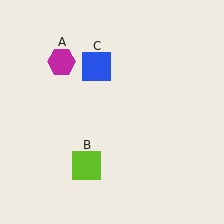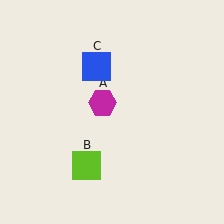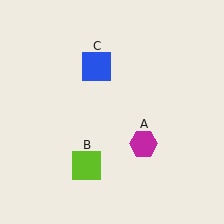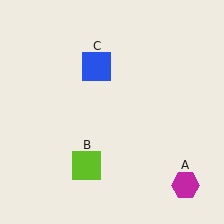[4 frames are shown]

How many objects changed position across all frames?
1 object changed position: magenta hexagon (object A).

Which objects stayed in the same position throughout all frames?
Lime square (object B) and blue square (object C) remained stationary.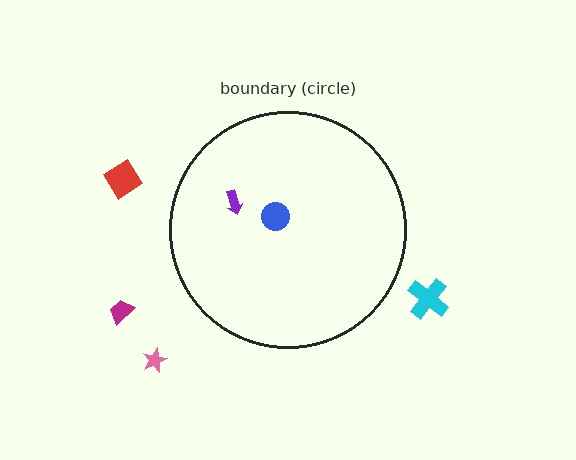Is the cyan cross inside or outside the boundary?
Outside.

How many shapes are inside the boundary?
2 inside, 4 outside.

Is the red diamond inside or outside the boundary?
Outside.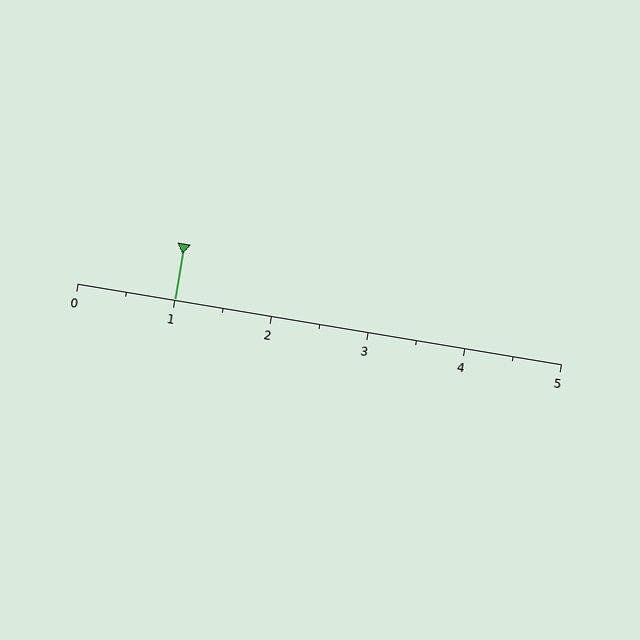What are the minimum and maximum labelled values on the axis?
The axis runs from 0 to 5.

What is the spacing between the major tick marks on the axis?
The major ticks are spaced 1 apart.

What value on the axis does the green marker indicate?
The marker indicates approximately 1.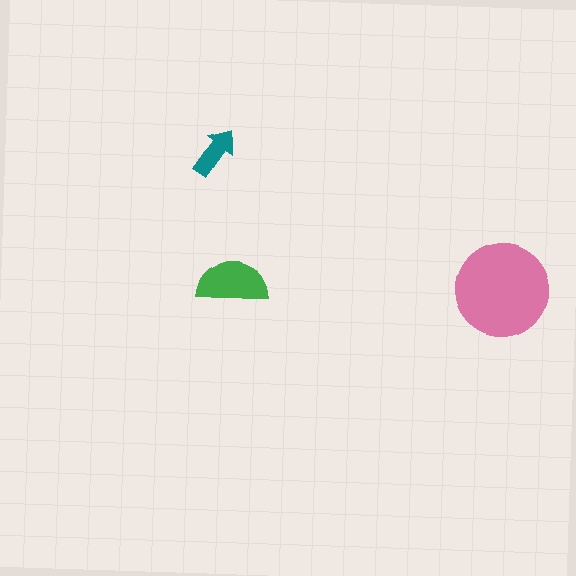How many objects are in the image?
There are 3 objects in the image.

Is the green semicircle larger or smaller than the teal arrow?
Larger.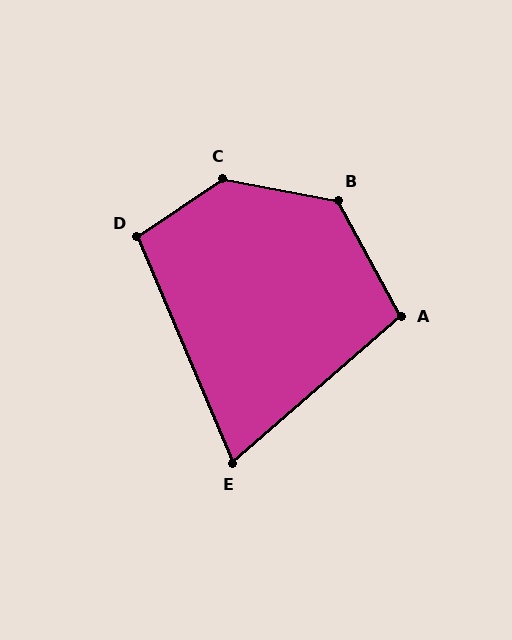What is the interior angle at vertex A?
Approximately 103 degrees (obtuse).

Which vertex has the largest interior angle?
C, at approximately 135 degrees.